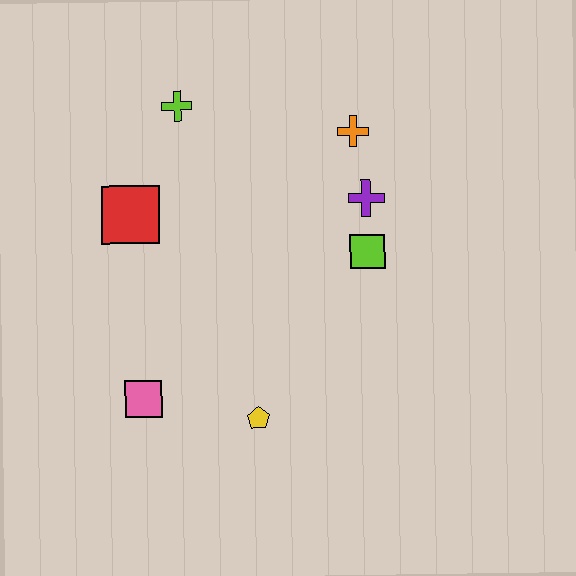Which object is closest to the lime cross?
The red square is closest to the lime cross.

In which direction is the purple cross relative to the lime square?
The purple cross is above the lime square.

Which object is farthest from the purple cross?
The pink square is farthest from the purple cross.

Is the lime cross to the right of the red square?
Yes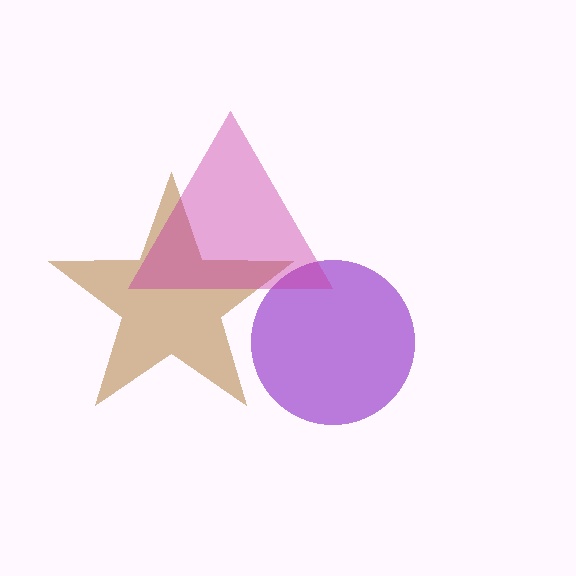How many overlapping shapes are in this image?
There are 3 overlapping shapes in the image.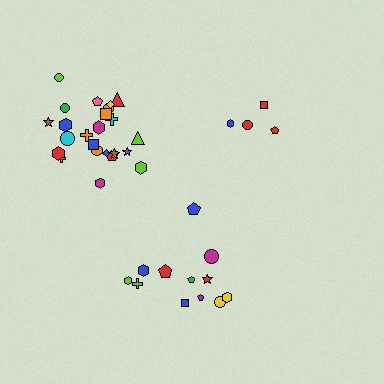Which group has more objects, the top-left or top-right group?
The top-left group.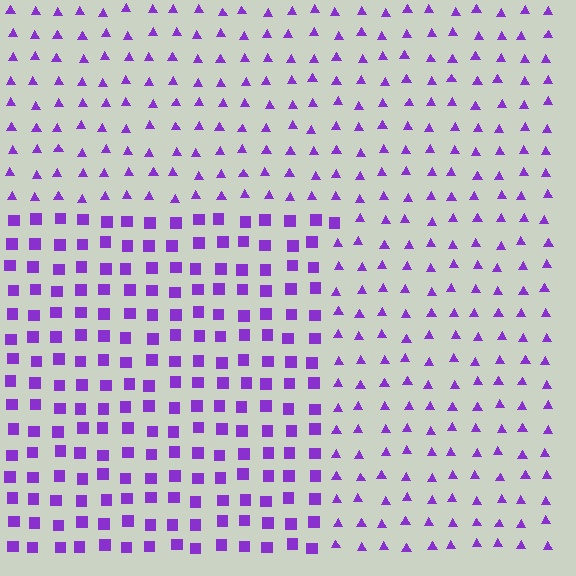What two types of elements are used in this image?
The image uses squares inside the rectangle region and triangles outside it.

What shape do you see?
I see a rectangle.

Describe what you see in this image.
The image is filled with small purple elements arranged in a uniform grid. A rectangle-shaped region contains squares, while the surrounding area contains triangles. The boundary is defined purely by the change in element shape.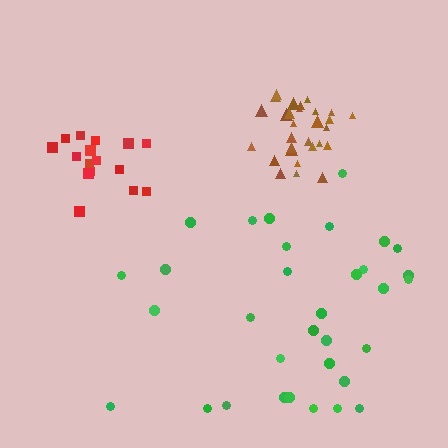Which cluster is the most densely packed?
Brown.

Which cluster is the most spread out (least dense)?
Green.